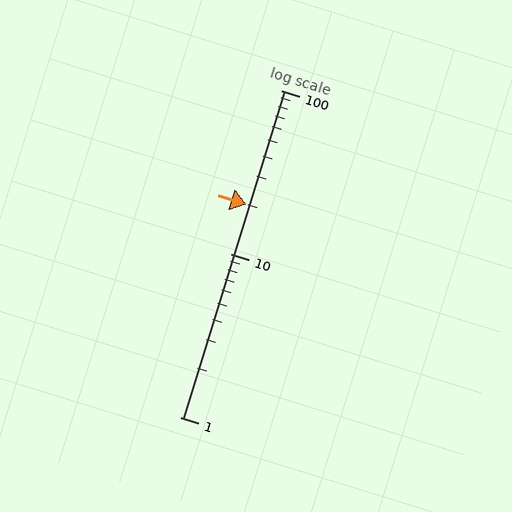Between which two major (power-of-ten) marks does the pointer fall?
The pointer is between 10 and 100.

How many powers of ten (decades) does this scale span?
The scale spans 2 decades, from 1 to 100.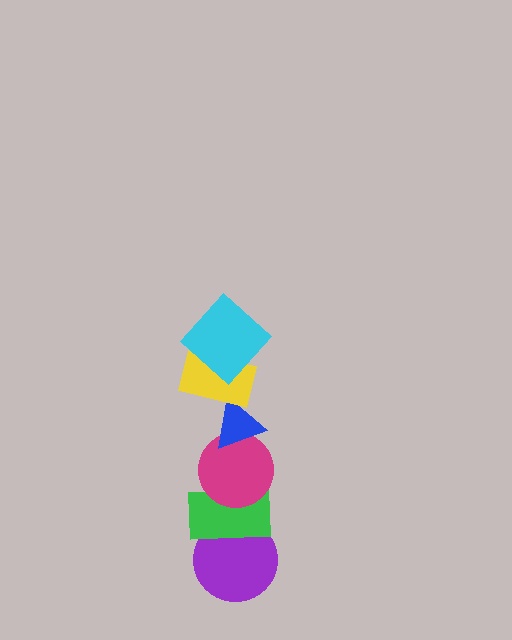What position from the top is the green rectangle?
The green rectangle is 5th from the top.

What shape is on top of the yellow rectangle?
The cyan diamond is on top of the yellow rectangle.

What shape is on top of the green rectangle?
The magenta circle is on top of the green rectangle.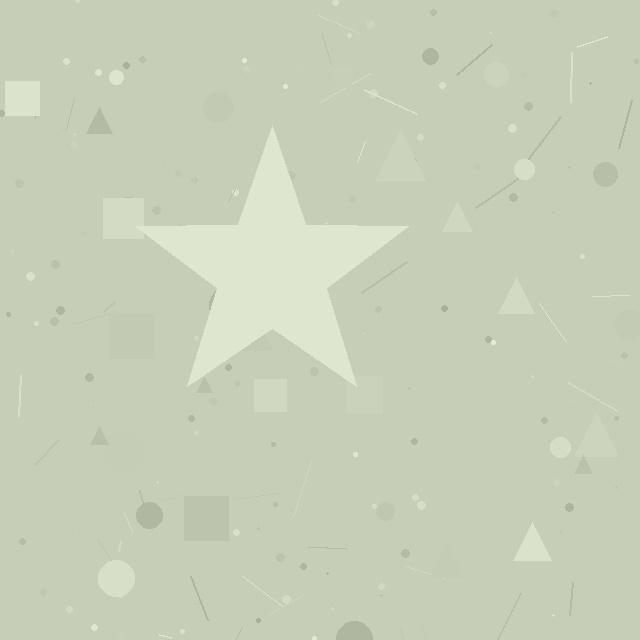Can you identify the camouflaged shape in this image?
The camouflaged shape is a star.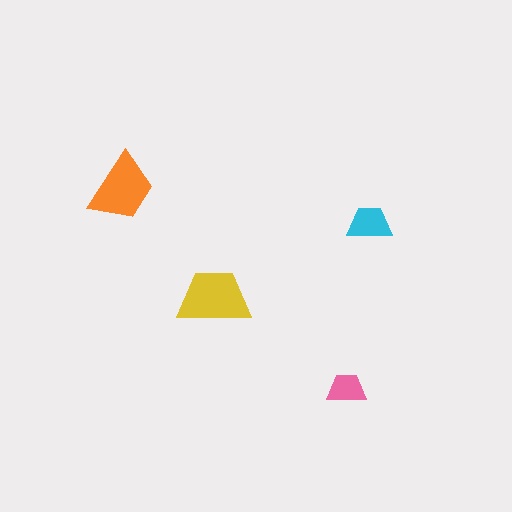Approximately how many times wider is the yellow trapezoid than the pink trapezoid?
About 2 times wider.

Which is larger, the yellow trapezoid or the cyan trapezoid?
The yellow one.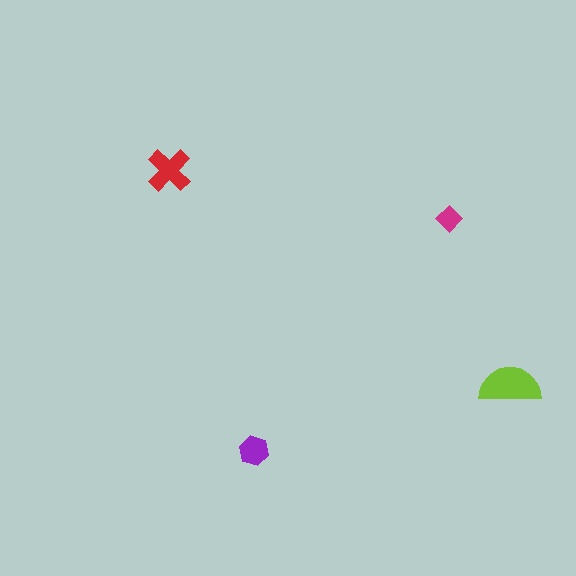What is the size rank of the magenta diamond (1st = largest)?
4th.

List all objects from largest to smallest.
The lime semicircle, the red cross, the purple hexagon, the magenta diamond.